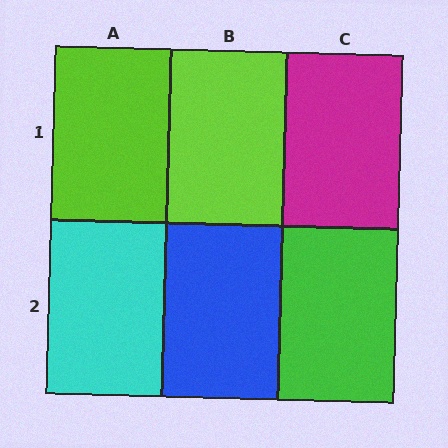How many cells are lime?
2 cells are lime.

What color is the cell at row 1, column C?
Magenta.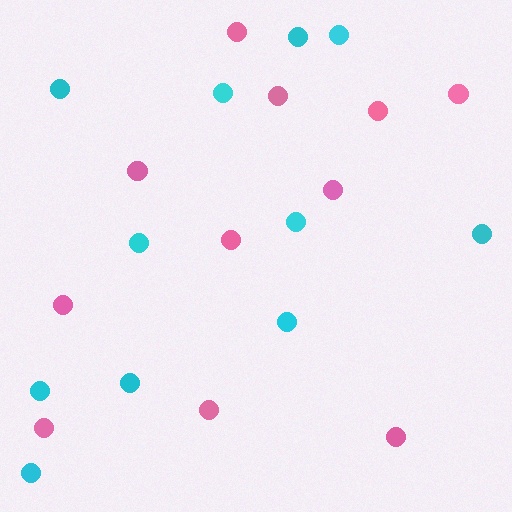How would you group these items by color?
There are 2 groups: one group of pink circles (11) and one group of cyan circles (11).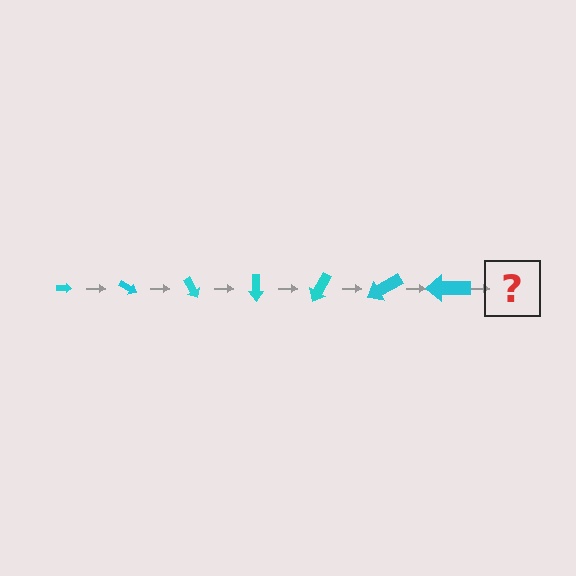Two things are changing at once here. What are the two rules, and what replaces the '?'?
The two rules are that the arrow grows larger each step and it rotates 30 degrees each step. The '?' should be an arrow, larger than the previous one and rotated 210 degrees from the start.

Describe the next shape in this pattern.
It should be an arrow, larger than the previous one and rotated 210 degrees from the start.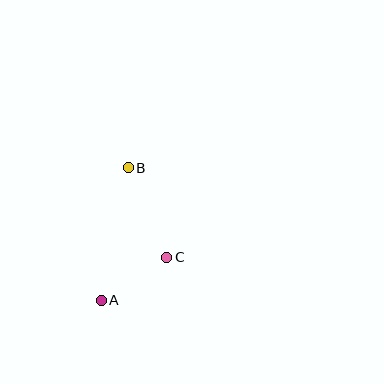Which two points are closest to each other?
Points A and C are closest to each other.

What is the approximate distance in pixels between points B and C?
The distance between B and C is approximately 98 pixels.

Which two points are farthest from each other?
Points A and B are farthest from each other.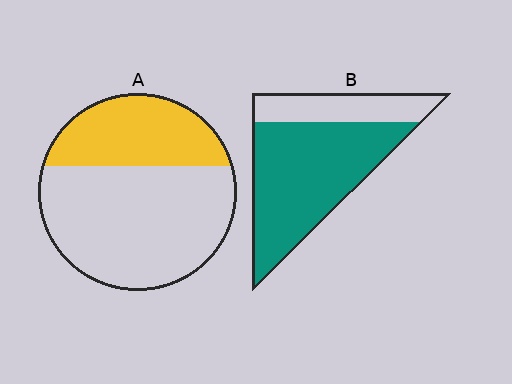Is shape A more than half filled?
No.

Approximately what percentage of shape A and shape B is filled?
A is approximately 35% and B is approximately 75%.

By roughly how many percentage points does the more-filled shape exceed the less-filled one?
By roughly 40 percentage points (B over A).